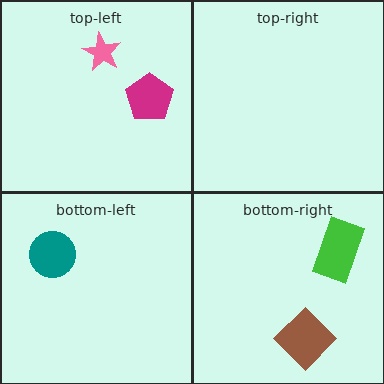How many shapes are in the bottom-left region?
1.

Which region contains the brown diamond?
The bottom-right region.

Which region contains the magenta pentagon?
The top-left region.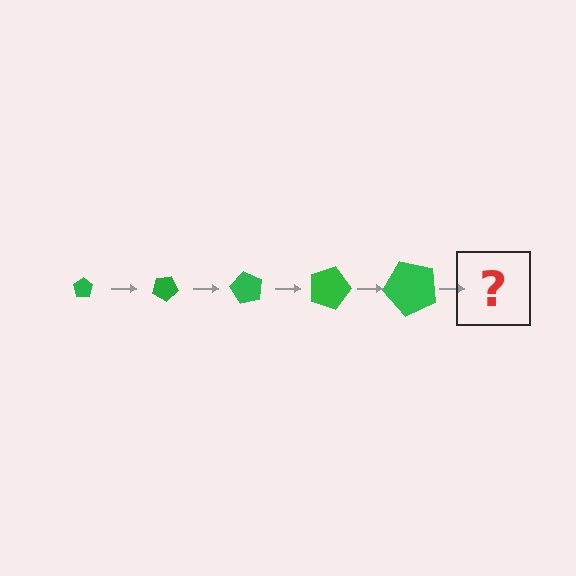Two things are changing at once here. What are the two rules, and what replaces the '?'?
The two rules are that the pentagon grows larger each step and it rotates 30 degrees each step. The '?' should be a pentagon, larger than the previous one and rotated 150 degrees from the start.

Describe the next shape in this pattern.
It should be a pentagon, larger than the previous one and rotated 150 degrees from the start.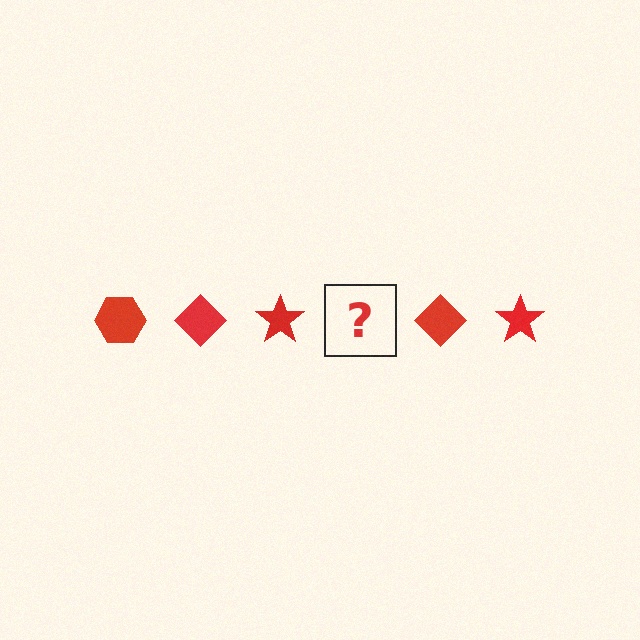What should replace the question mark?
The question mark should be replaced with a red hexagon.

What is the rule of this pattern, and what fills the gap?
The rule is that the pattern cycles through hexagon, diamond, star shapes in red. The gap should be filled with a red hexagon.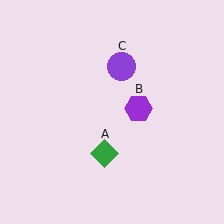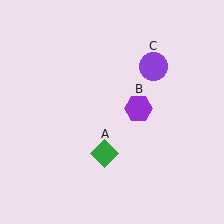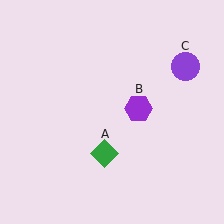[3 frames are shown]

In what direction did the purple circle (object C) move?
The purple circle (object C) moved right.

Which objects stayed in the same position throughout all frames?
Green diamond (object A) and purple hexagon (object B) remained stationary.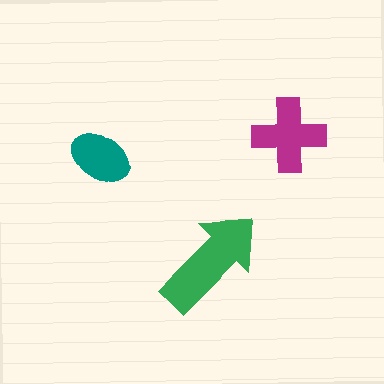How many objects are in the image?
There are 3 objects in the image.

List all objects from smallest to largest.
The teal ellipse, the magenta cross, the green arrow.